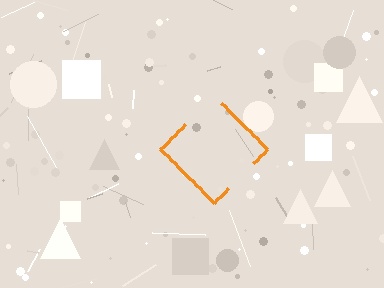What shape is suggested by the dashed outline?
The dashed outline suggests a diamond.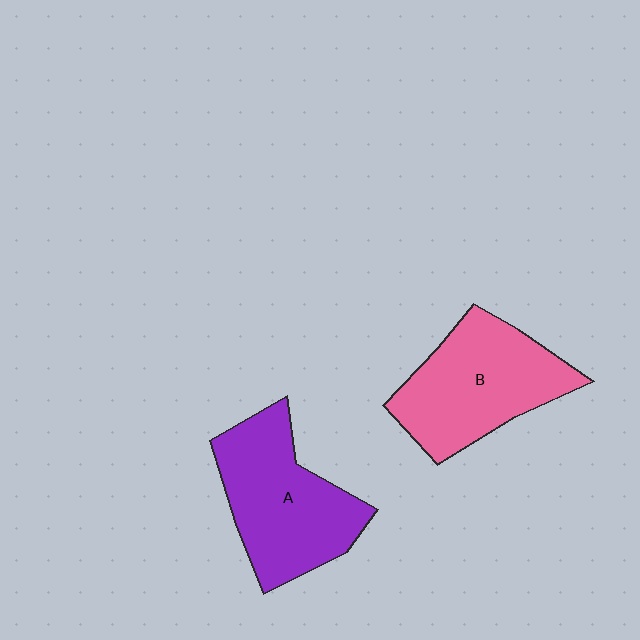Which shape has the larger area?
Shape A (purple).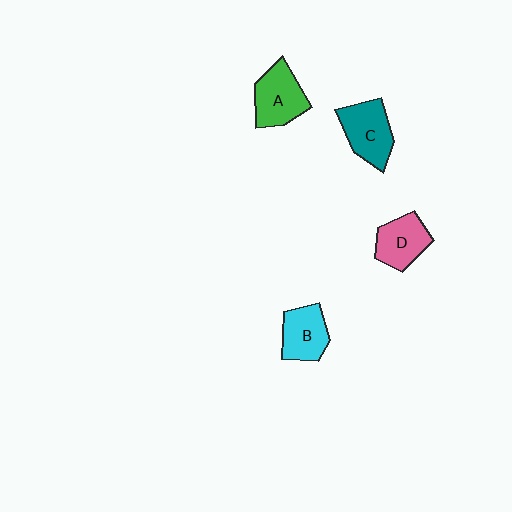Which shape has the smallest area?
Shape B (cyan).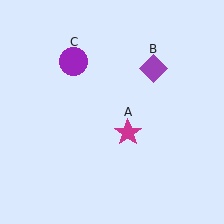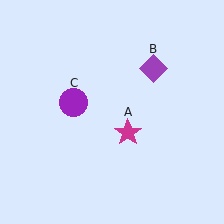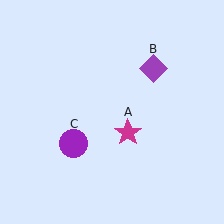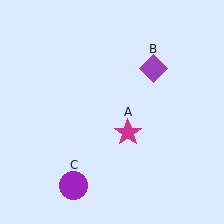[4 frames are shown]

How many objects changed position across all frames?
1 object changed position: purple circle (object C).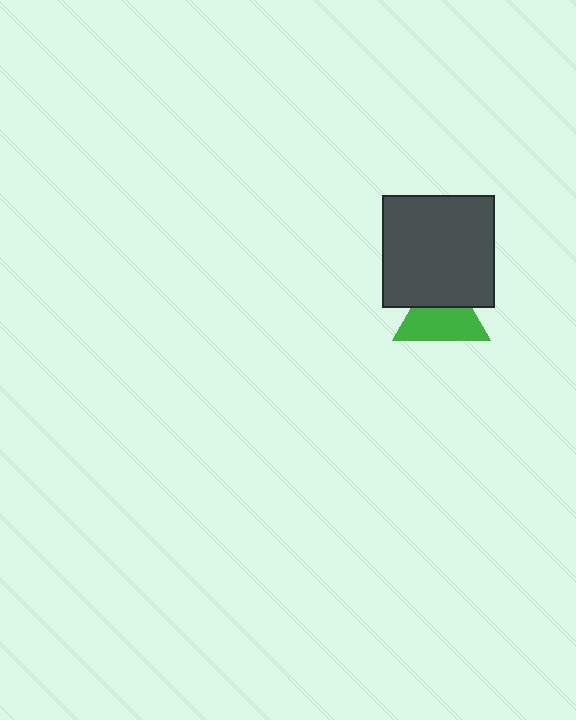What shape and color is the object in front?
The object in front is a dark gray square.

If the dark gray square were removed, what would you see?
You would see the complete green triangle.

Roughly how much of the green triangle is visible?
About half of it is visible (roughly 63%).